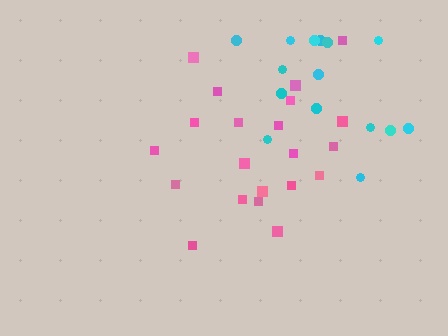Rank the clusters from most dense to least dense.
pink, cyan.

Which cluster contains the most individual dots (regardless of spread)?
Pink (21).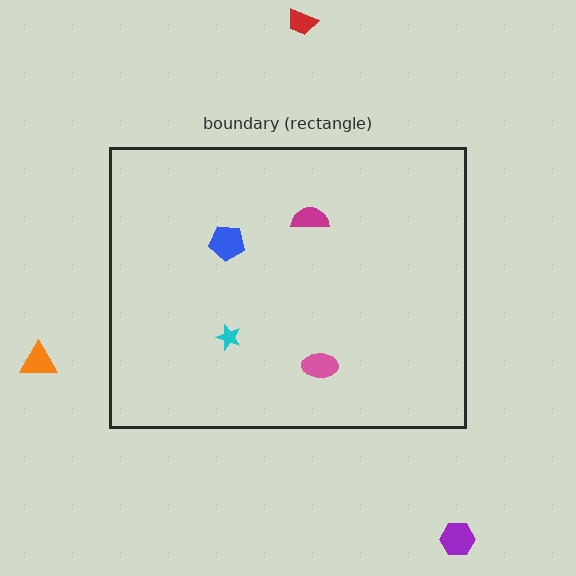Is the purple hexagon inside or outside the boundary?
Outside.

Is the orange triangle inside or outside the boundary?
Outside.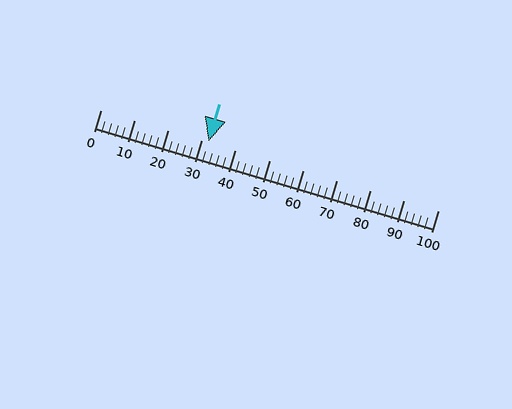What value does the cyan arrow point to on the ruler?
The cyan arrow points to approximately 32.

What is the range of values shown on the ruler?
The ruler shows values from 0 to 100.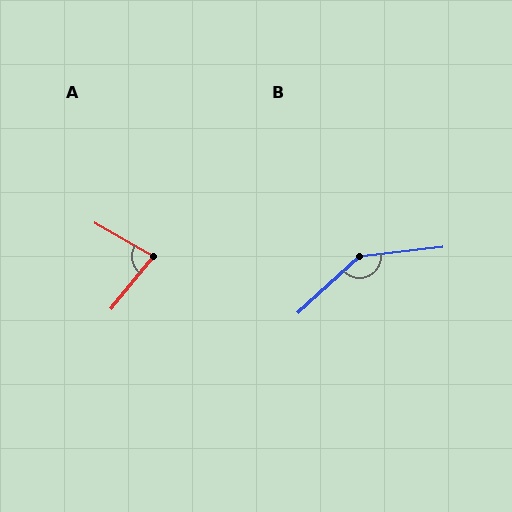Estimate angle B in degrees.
Approximately 144 degrees.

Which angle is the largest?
B, at approximately 144 degrees.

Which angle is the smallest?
A, at approximately 81 degrees.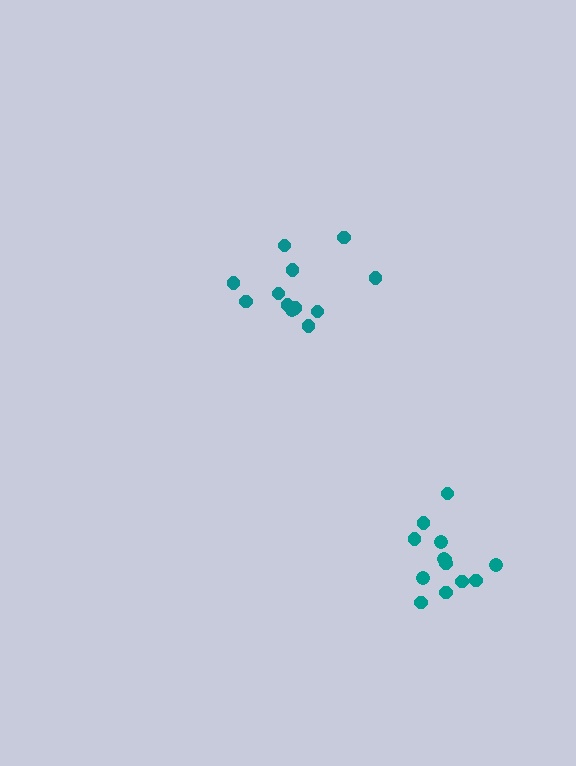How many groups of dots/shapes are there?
There are 2 groups.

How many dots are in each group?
Group 1: 13 dots, Group 2: 12 dots (25 total).